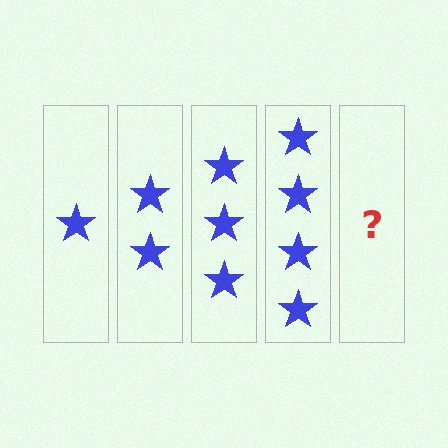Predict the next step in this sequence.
The next step is 5 stars.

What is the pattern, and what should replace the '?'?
The pattern is that each step adds one more star. The '?' should be 5 stars.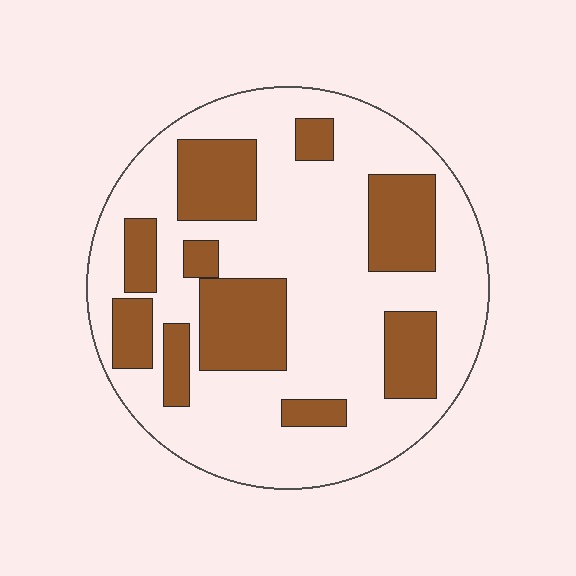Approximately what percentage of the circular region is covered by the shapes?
Approximately 30%.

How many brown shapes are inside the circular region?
10.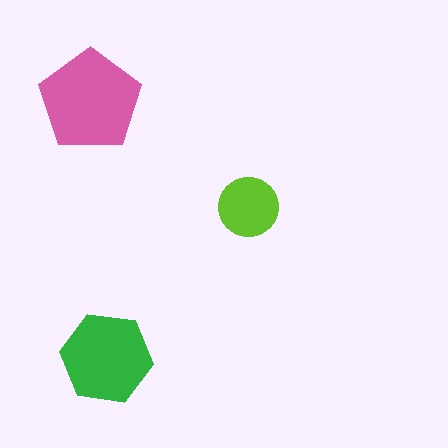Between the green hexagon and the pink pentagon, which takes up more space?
The pink pentagon.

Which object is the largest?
The pink pentagon.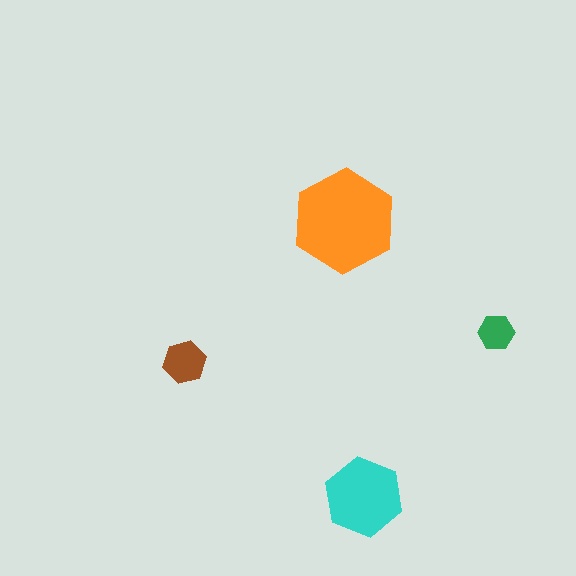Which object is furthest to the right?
The green hexagon is rightmost.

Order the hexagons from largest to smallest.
the orange one, the cyan one, the brown one, the green one.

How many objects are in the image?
There are 4 objects in the image.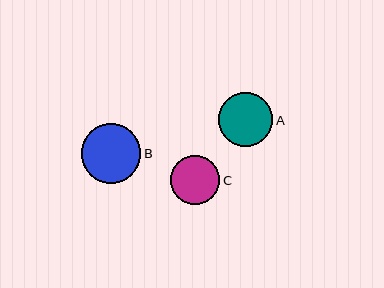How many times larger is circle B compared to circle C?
Circle B is approximately 1.2 times the size of circle C.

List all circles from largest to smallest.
From largest to smallest: B, A, C.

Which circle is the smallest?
Circle C is the smallest with a size of approximately 49 pixels.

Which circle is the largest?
Circle B is the largest with a size of approximately 59 pixels.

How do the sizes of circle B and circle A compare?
Circle B and circle A are approximately the same size.